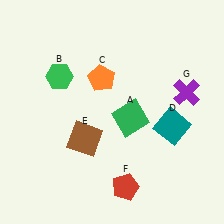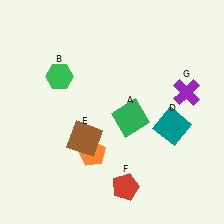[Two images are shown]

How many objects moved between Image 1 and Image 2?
1 object moved between the two images.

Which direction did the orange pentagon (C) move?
The orange pentagon (C) moved down.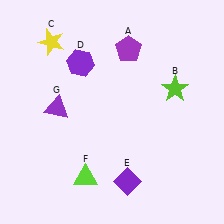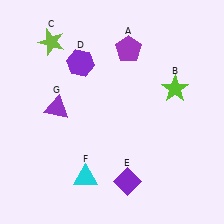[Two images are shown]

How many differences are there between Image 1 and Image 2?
There are 2 differences between the two images.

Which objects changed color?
C changed from yellow to lime. F changed from lime to cyan.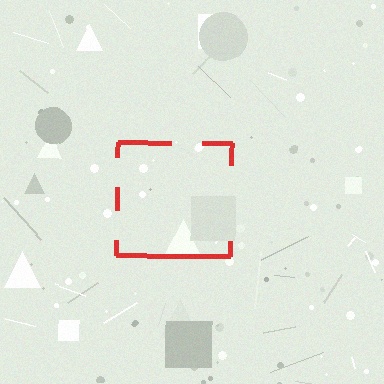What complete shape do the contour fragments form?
The contour fragments form a square.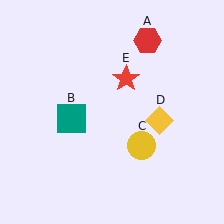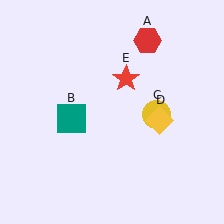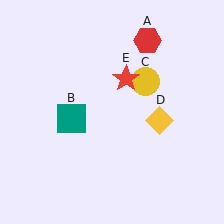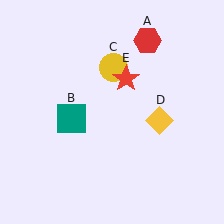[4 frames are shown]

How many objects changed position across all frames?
1 object changed position: yellow circle (object C).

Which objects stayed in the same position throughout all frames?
Red hexagon (object A) and teal square (object B) and yellow diamond (object D) and red star (object E) remained stationary.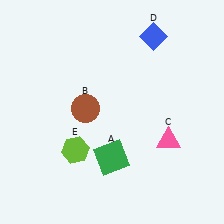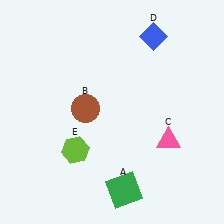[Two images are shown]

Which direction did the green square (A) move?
The green square (A) moved down.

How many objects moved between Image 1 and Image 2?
1 object moved between the two images.